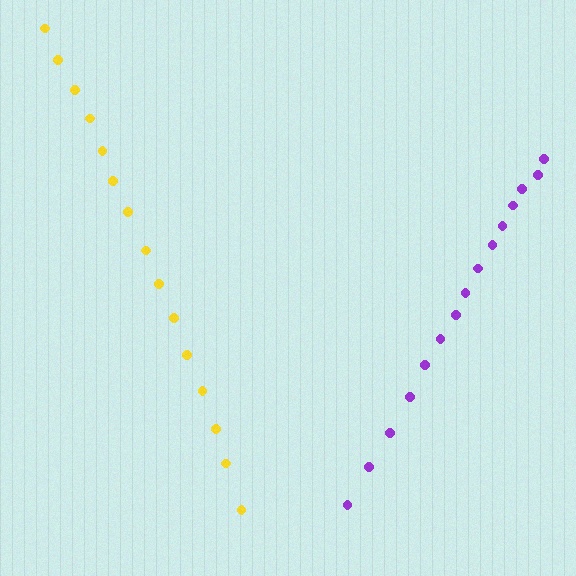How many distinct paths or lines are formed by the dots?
There are 2 distinct paths.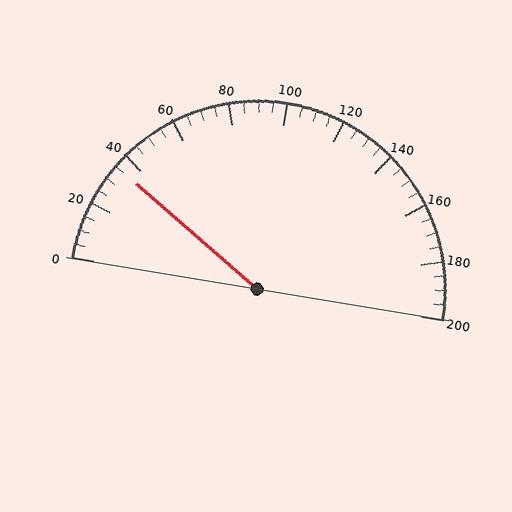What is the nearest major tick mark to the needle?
The nearest major tick mark is 40.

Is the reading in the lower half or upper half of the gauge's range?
The reading is in the lower half of the range (0 to 200).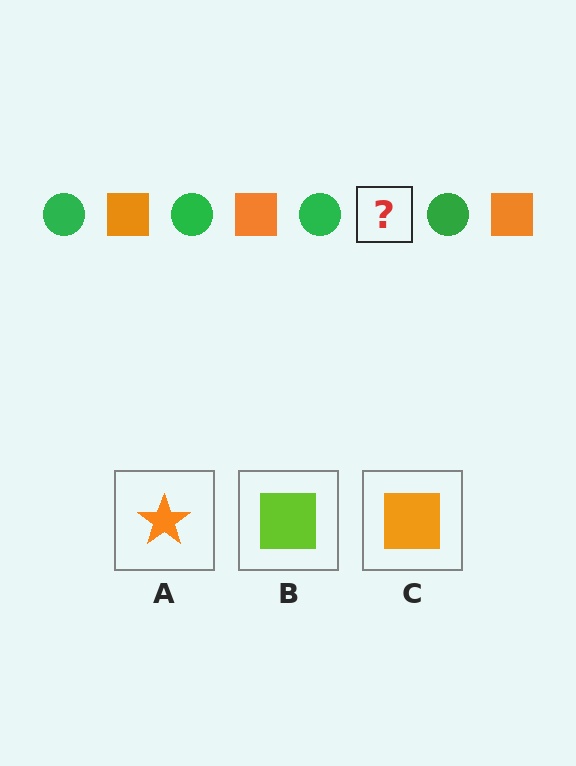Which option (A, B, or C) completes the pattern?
C.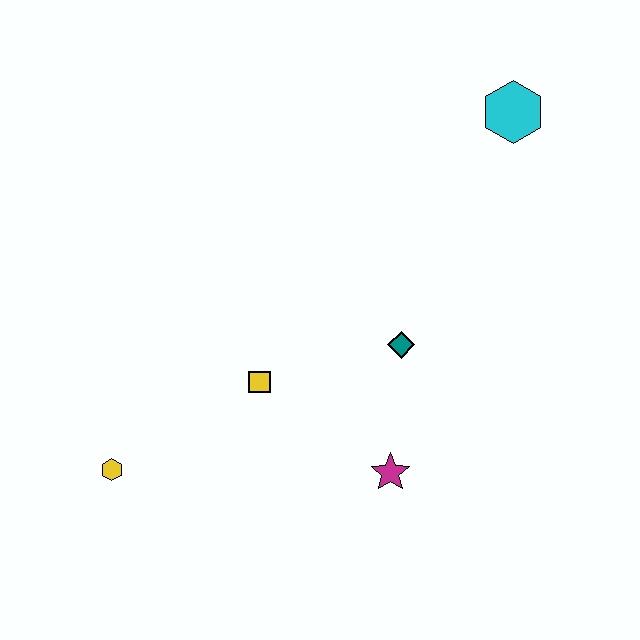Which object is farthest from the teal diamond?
The yellow hexagon is farthest from the teal diamond.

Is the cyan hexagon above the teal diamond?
Yes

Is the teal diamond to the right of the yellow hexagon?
Yes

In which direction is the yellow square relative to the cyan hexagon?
The yellow square is below the cyan hexagon.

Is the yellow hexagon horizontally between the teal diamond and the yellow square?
No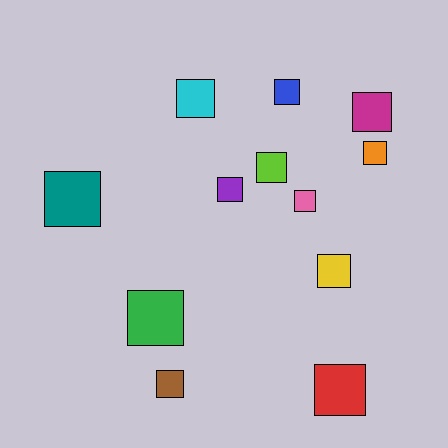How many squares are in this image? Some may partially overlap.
There are 12 squares.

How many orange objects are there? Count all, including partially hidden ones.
There is 1 orange object.